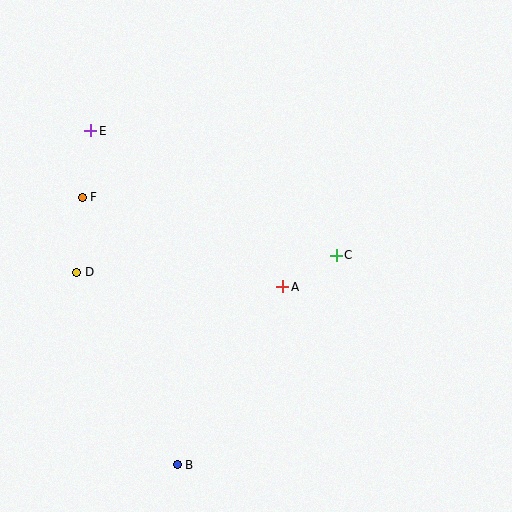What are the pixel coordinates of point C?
Point C is at (336, 255).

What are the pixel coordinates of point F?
Point F is at (82, 197).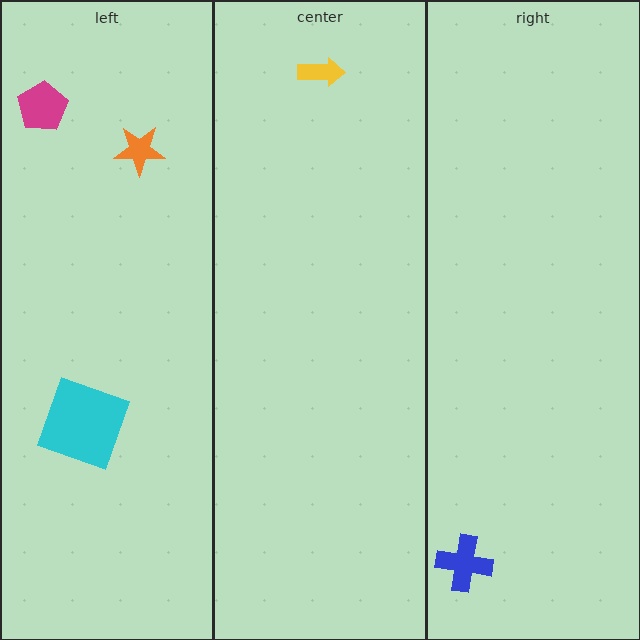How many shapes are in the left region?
3.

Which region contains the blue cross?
The right region.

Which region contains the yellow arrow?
The center region.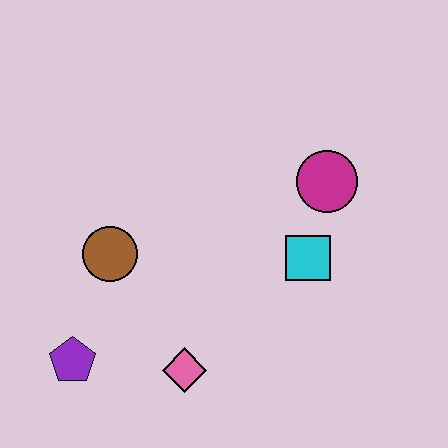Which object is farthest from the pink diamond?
The magenta circle is farthest from the pink diamond.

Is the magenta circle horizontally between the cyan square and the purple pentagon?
No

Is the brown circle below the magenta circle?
Yes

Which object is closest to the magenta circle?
The cyan square is closest to the magenta circle.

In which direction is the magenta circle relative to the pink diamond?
The magenta circle is above the pink diamond.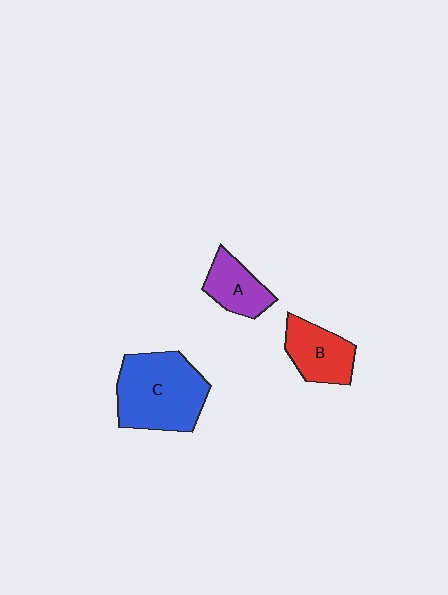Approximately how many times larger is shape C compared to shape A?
Approximately 2.1 times.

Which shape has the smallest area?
Shape A (purple).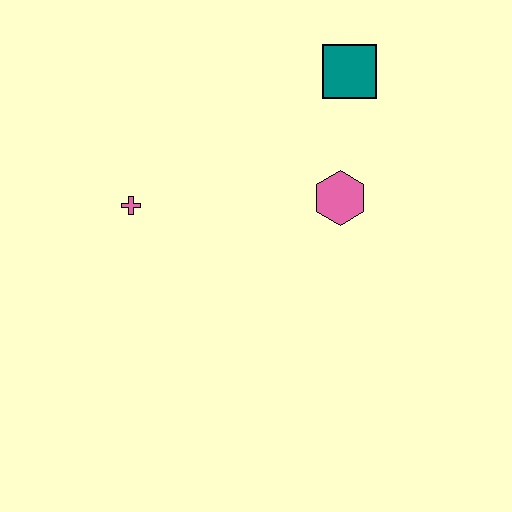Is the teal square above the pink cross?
Yes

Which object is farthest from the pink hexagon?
The pink cross is farthest from the pink hexagon.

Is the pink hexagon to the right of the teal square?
No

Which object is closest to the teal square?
The pink hexagon is closest to the teal square.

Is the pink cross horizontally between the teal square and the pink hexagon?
No